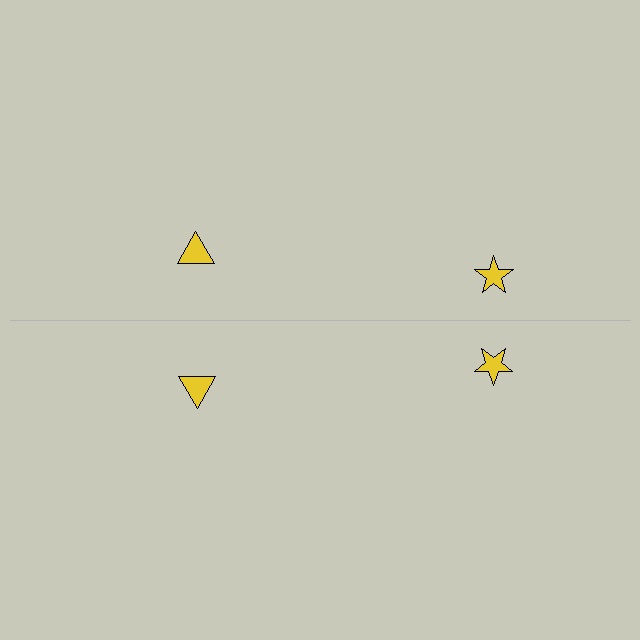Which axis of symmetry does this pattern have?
The pattern has a horizontal axis of symmetry running through the center of the image.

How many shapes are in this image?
There are 4 shapes in this image.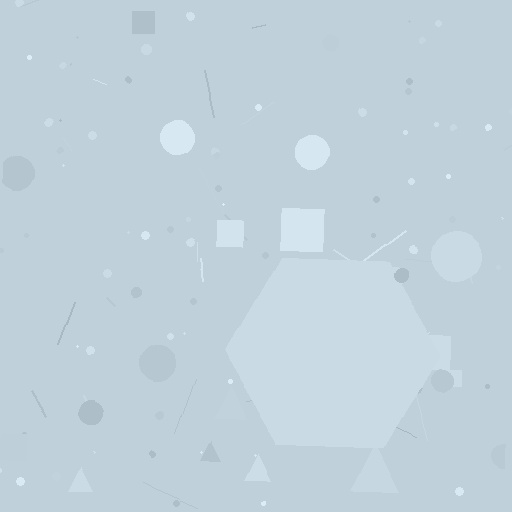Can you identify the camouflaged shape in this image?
The camouflaged shape is a hexagon.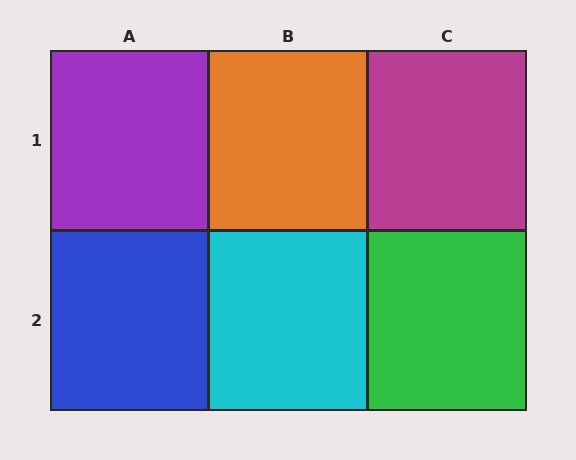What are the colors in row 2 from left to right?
Blue, cyan, green.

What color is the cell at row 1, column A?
Purple.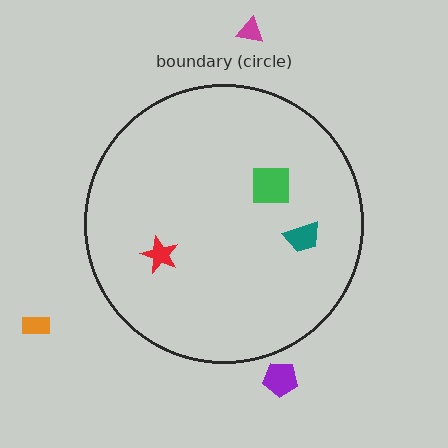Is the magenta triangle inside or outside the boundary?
Outside.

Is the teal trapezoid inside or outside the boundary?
Inside.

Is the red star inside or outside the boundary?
Inside.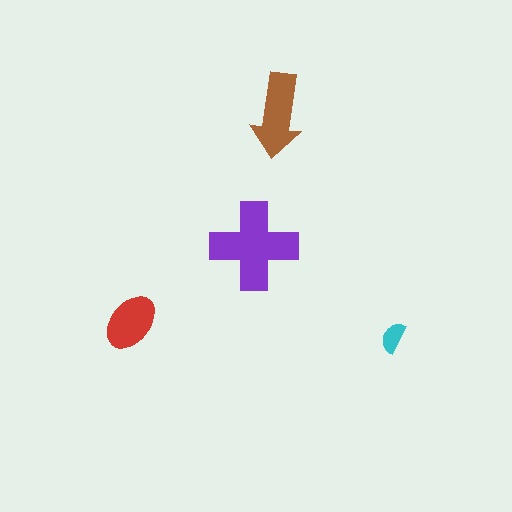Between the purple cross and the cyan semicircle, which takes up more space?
The purple cross.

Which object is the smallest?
The cyan semicircle.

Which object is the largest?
The purple cross.